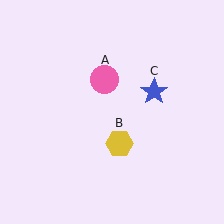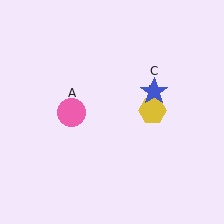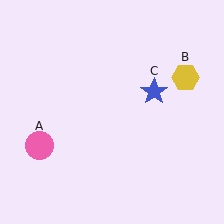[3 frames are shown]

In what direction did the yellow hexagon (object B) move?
The yellow hexagon (object B) moved up and to the right.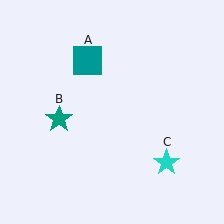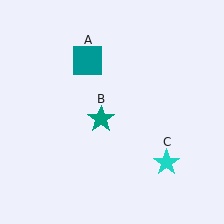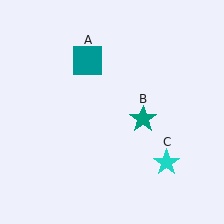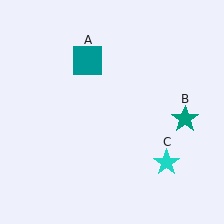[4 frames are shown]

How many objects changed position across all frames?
1 object changed position: teal star (object B).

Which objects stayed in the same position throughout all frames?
Teal square (object A) and cyan star (object C) remained stationary.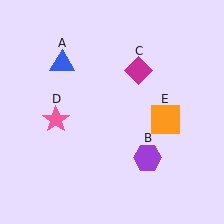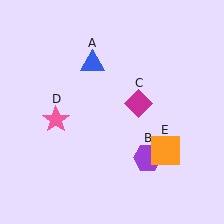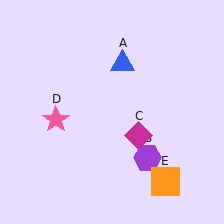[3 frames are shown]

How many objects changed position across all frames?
3 objects changed position: blue triangle (object A), magenta diamond (object C), orange square (object E).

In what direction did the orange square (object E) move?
The orange square (object E) moved down.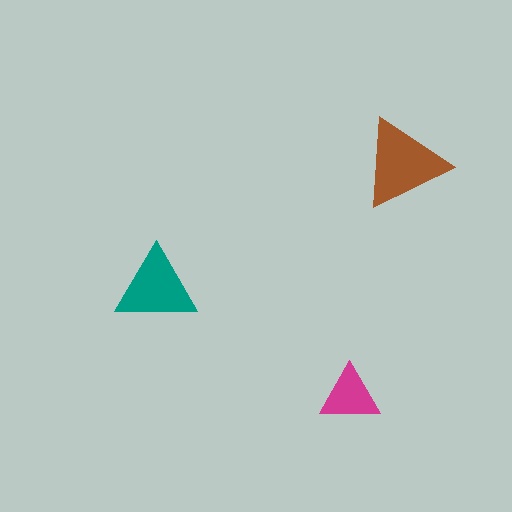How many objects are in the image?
There are 3 objects in the image.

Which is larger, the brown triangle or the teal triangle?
The brown one.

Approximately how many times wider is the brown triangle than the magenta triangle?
About 1.5 times wider.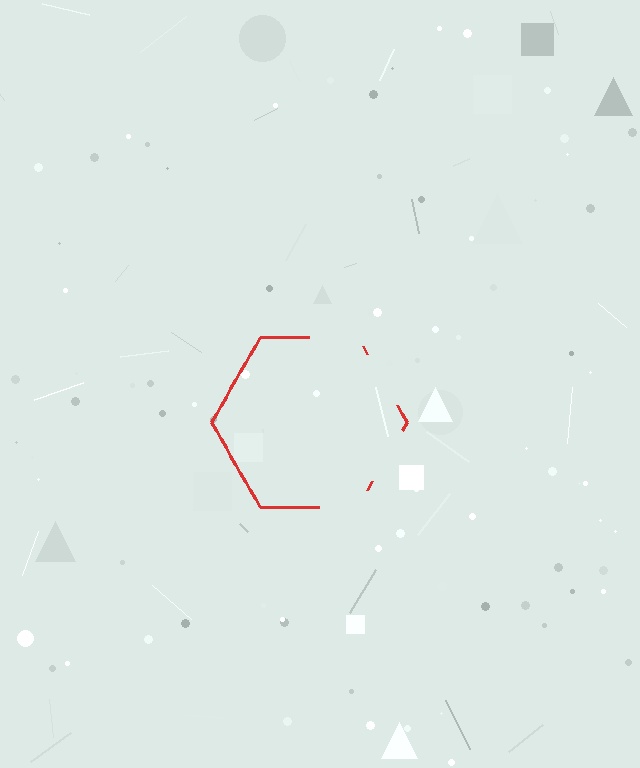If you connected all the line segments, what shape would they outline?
They would outline a hexagon.